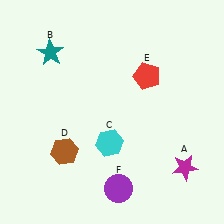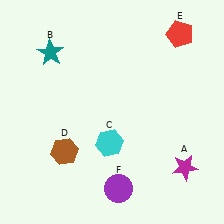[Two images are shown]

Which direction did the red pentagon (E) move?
The red pentagon (E) moved up.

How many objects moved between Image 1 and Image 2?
1 object moved between the two images.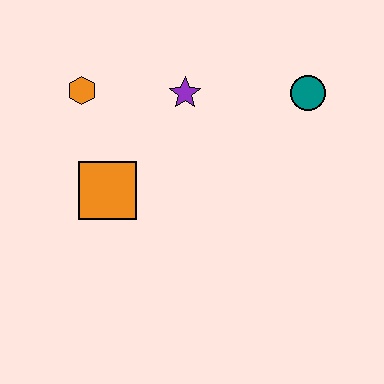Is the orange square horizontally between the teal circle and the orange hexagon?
Yes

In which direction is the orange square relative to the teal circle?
The orange square is to the left of the teal circle.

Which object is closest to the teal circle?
The purple star is closest to the teal circle.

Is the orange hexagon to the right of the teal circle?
No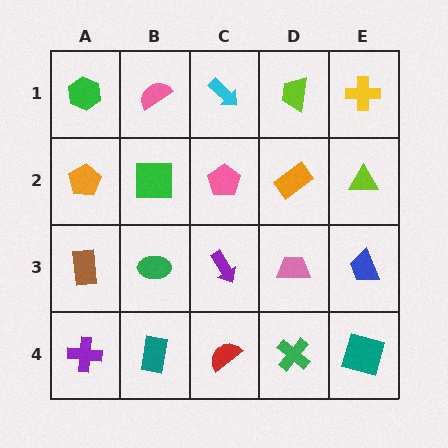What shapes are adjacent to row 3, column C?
A pink pentagon (row 2, column C), a red semicircle (row 4, column C), a green ellipse (row 3, column B), a pink trapezoid (row 3, column D).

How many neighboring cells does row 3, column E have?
3.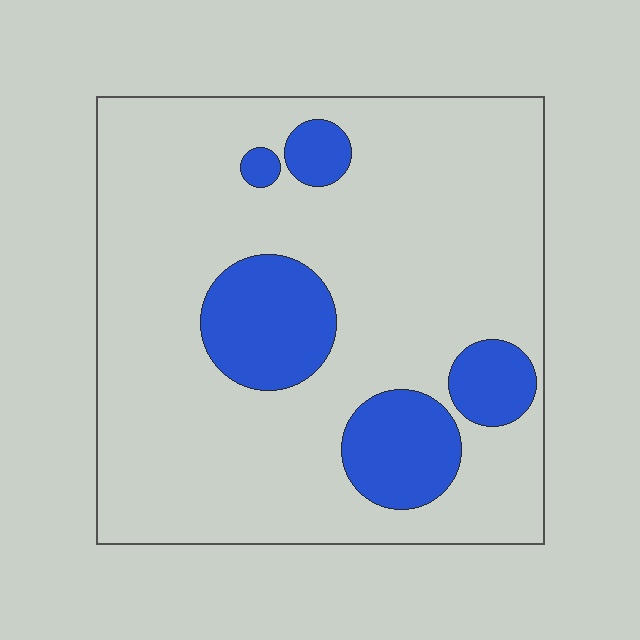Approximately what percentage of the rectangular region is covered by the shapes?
Approximately 20%.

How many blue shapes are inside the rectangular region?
5.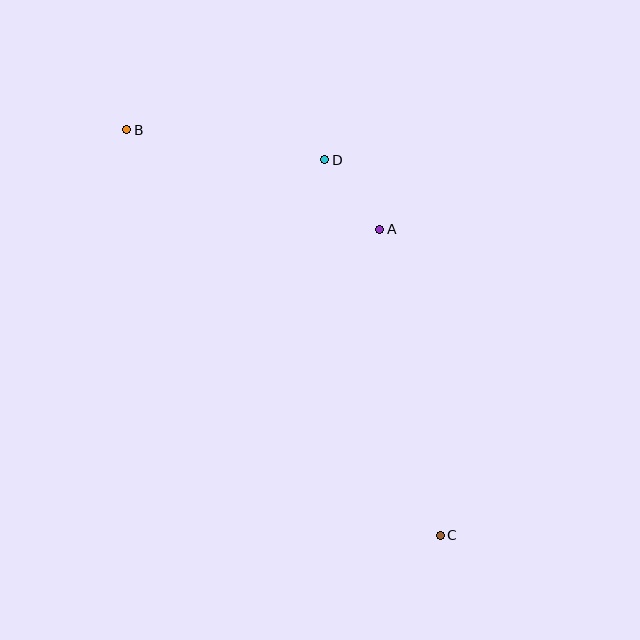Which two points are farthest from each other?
Points B and C are farthest from each other.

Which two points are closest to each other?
Points A and D are closest to each other.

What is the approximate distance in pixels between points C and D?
The distance between C and D is approximately 393 pixels.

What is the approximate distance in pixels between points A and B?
The distance between A and B is approximately 272 pixels.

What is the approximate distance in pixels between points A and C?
The distance between A and C is approximately 312 pixels.